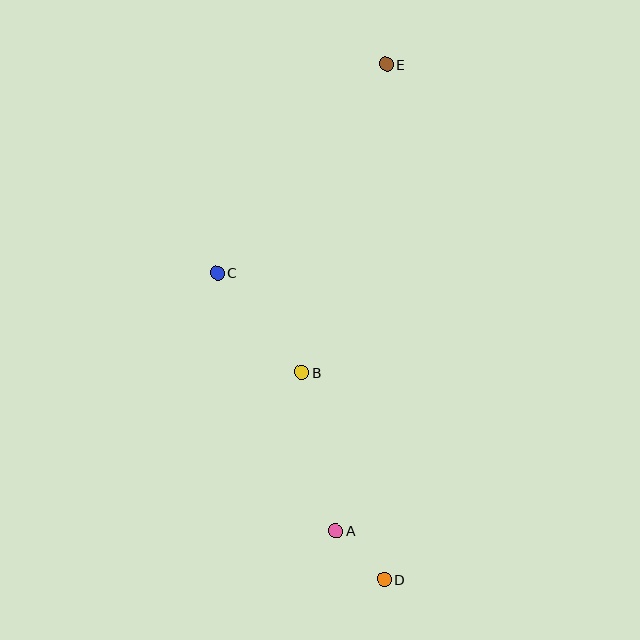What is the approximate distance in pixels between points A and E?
The distance between A and E is approximately 469 pixels.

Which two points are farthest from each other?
Points D and E are farthest from each other.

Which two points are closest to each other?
Points A and D are closest to each other.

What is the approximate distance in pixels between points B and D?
The distance between B and D is approximately 223 pixels.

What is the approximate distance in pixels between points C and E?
The distance between C and E is approximately 268 pixels.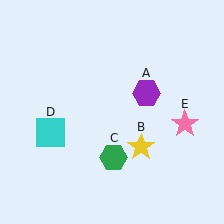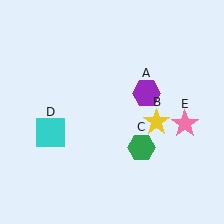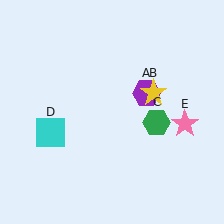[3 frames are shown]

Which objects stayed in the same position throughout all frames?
Purple hexagon (object A) and cyan square (object D) and pink star (object E) remained stationary.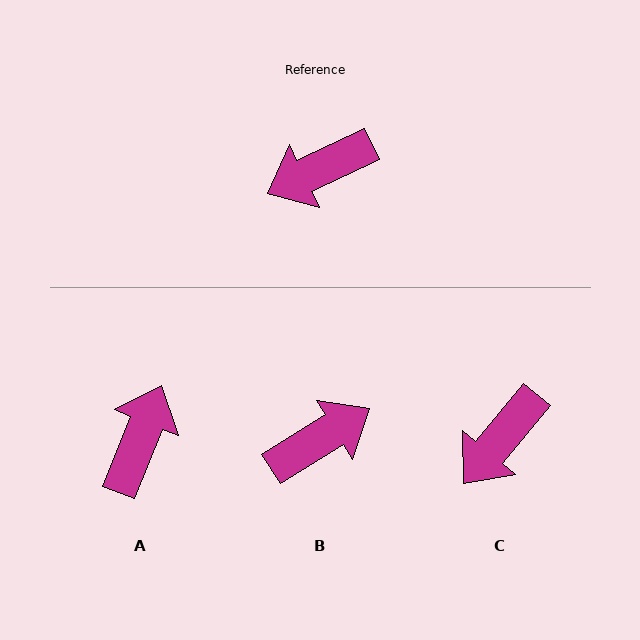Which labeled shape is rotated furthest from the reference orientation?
B, about 173 degrees away.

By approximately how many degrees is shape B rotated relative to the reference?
Approximately 173 degrees clockwise.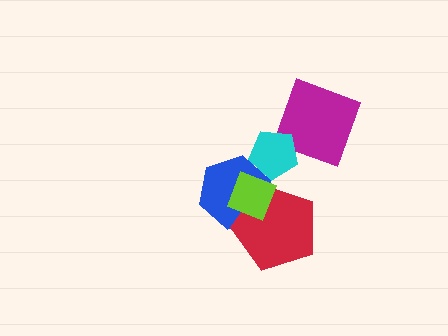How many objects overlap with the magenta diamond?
1 object overlaps with the magenta diamond.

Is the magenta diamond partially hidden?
Yes, it is partially covered by another shape.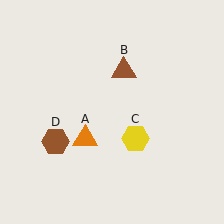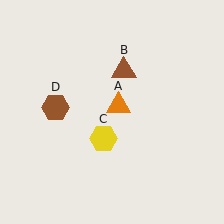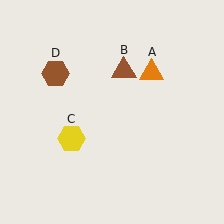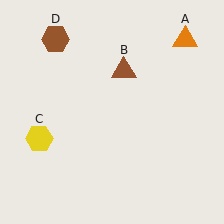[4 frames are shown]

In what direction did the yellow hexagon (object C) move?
The yellow hexagon (object C) moved left.